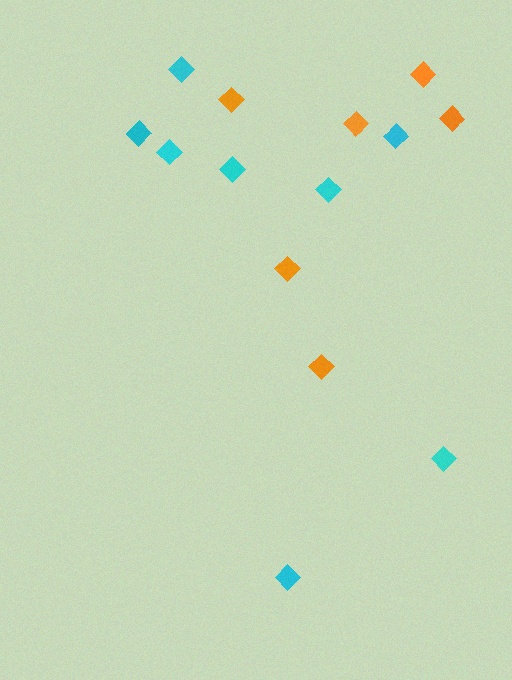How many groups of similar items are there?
There are 2 groups: one group of cyan diamonds (8) and one group of orange diamonds (6).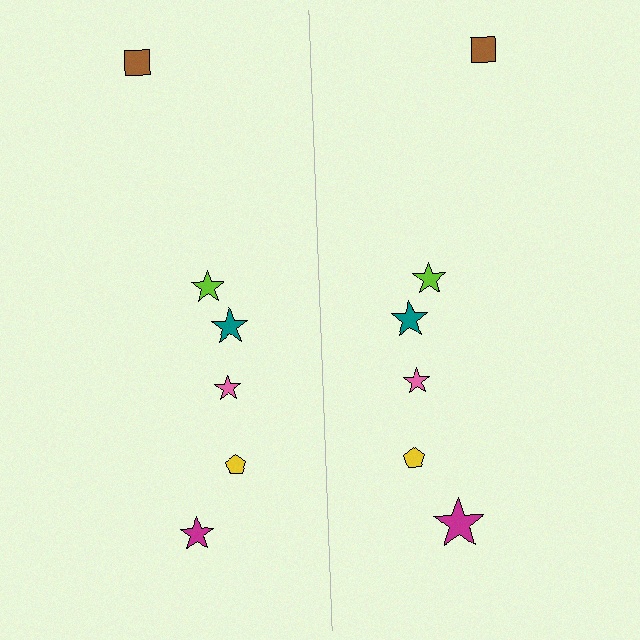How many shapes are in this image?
There are 12 shapes in this image.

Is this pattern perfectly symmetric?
No, the pattern is not perfectly symmetric. The magenta star on the right side has a different size than its mirror counterpart.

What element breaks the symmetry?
The magenta star on the right side has a different size than its mirror counterpart.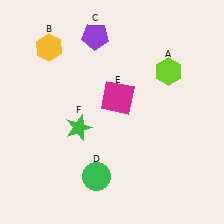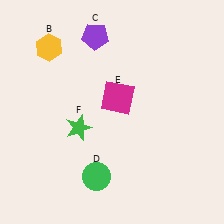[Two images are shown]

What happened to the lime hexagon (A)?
The lime hexagon (A) was removed in Image 2. It was in the top-right area of Image 1.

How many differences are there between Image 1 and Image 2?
There is 1 difference between the two images.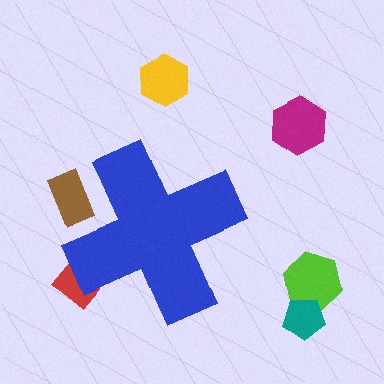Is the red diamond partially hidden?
Yes, the red diamond is partially hidden behind the blue cross.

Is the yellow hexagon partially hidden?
No, the yellow hexagon is fully visible.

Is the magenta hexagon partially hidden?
No, the magenta hexagon is fully visible.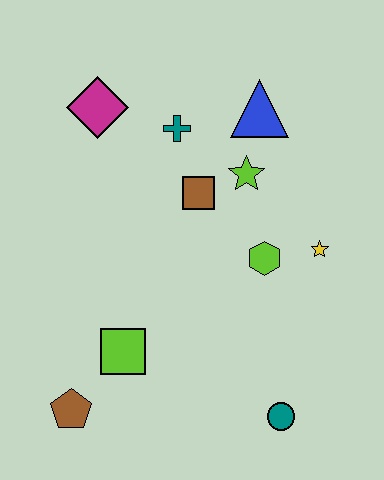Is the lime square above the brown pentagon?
Yes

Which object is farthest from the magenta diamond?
The teal circle is farthest from the magenta diamond.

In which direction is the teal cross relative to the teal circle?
The teal cross is above the teal circle.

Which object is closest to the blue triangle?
The lime star is closest to the blue triangle.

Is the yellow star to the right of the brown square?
Yes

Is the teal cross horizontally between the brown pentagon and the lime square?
No